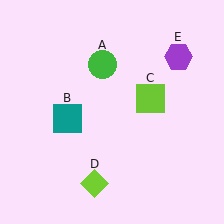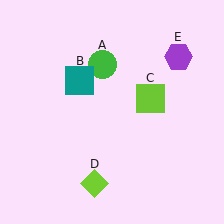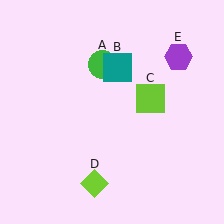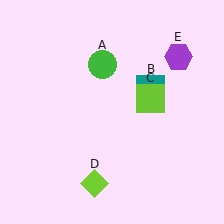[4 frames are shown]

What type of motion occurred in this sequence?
The teal square (object B) rotated clockwise around the center of the scene.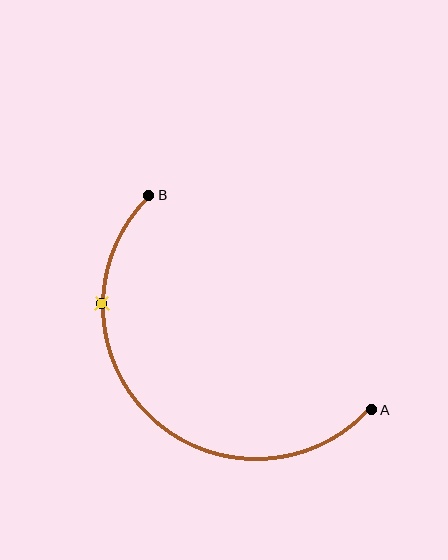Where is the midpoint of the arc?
The arc midpoint is the point on the curve farthest from the straight line joining A and B. It sits below and to the left of that line.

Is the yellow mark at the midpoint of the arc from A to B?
No. The yellow mark lies on the arc but is closer to endpoint B. The arc midpoint would be at the point on the curve equidistant along the arc from both A and B.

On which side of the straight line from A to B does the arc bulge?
The arc bulges below and to the left of the straight line connecting A and B.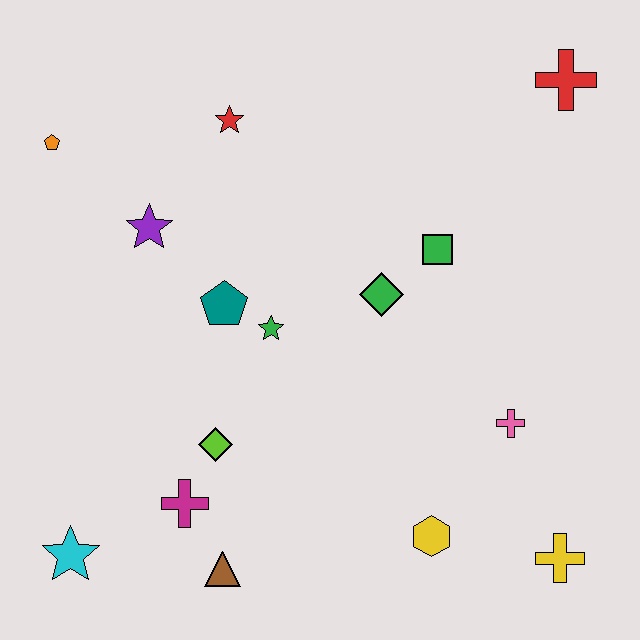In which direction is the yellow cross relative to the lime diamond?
The yellow cross is to the right of the lime diamond.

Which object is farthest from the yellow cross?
The orange pentagon is farthest from the yellow cross.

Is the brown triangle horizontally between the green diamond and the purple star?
Yes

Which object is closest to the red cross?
The green square is closest to the red cross.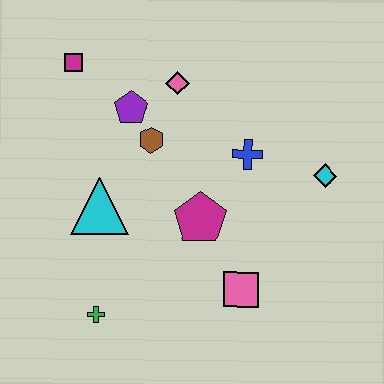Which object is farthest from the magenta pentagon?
The magenta square is farthest from the magenta pentagon.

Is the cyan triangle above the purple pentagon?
No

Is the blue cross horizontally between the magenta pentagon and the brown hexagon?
No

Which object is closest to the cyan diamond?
The blue cross is closest to the cyan diamond.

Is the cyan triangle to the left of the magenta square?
No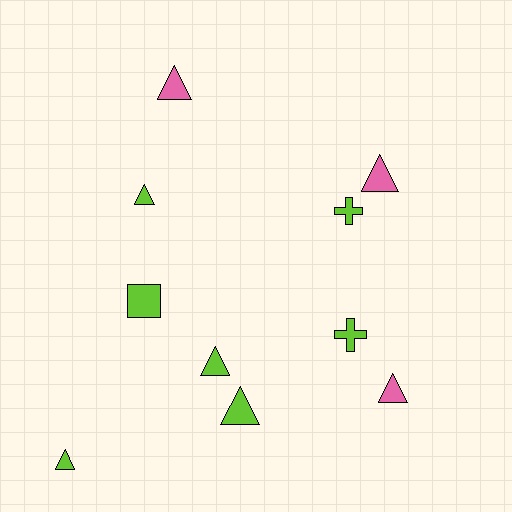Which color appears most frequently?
Lime, with 7 objects.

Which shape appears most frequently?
Triangle, with 7 objects.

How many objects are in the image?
There are 10 objects.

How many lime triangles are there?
There are 4 lime triangles.